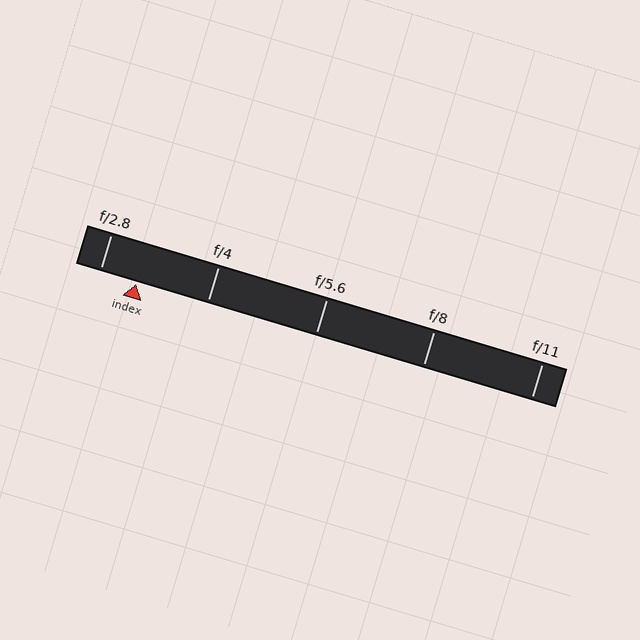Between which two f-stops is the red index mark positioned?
The index mark is between f/2.8 and f/4.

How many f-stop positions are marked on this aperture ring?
There are 5 f-stop positions marked.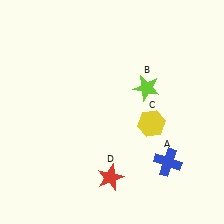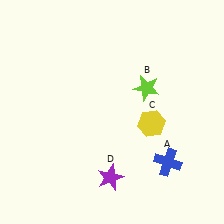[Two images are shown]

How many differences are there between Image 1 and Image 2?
There is 1 difference between the two images.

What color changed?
The star (D) changed from red in Image 1 to purple in Image 2.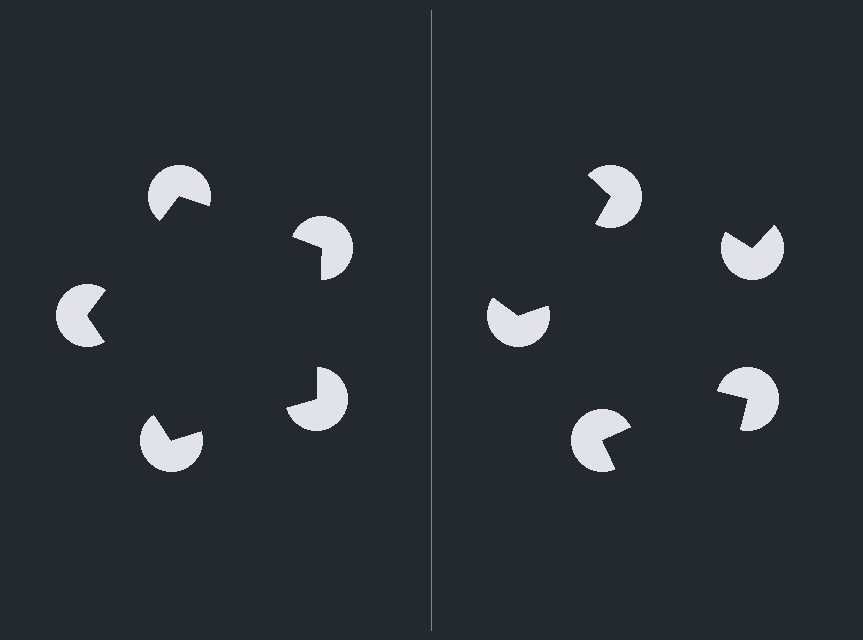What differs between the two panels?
The pac-man discs are positioned identically on both sides; only the wedge orientations differ. On the left they align to a pentagon; on the right they are misaligned.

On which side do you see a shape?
An illusory pentagon appears on the left side. On the right side the wedge cuts are rotated, so no coherent shape forms.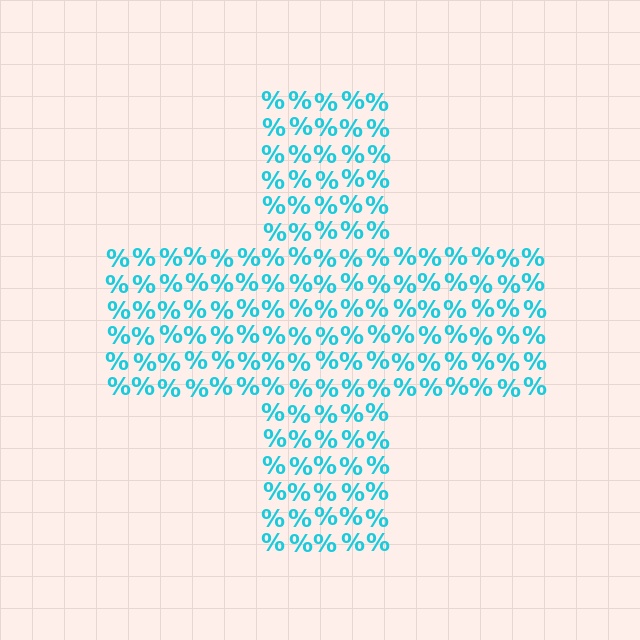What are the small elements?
The small elements are percent signs.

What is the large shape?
The large shape is a cross.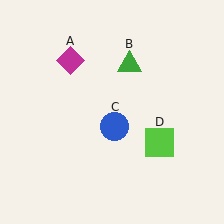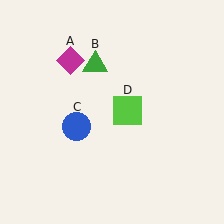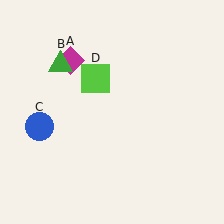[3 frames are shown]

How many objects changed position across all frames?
3 objects changed position: green triangle (object B), blue circle (object C), lime square (object D).